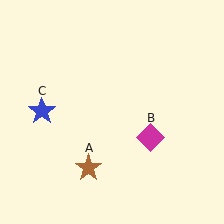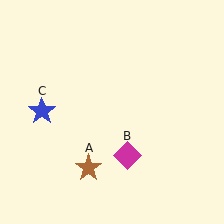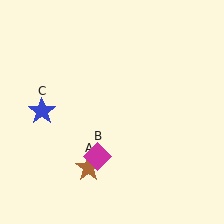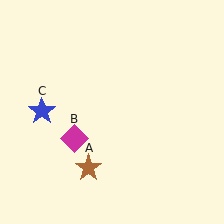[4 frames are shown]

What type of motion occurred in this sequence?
The magenta diamond (object B) rotated clockwise around the center of the scene.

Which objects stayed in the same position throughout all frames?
Brown star (object A) and blue star (object C) remained stationary.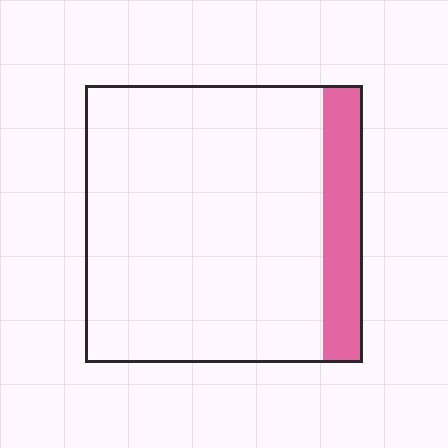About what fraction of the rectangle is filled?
About one eighth (1/8).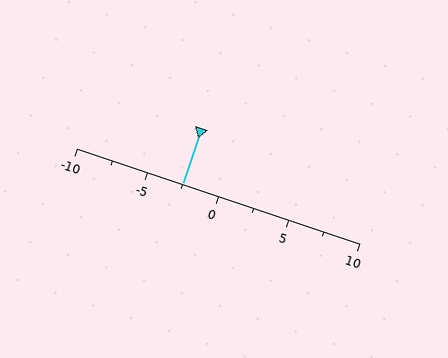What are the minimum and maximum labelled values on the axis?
The axis runs from -10 to 10.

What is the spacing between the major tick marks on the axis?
The major ticks are spaced 5 apart.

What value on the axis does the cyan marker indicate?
The marker indicates approximately -2.5.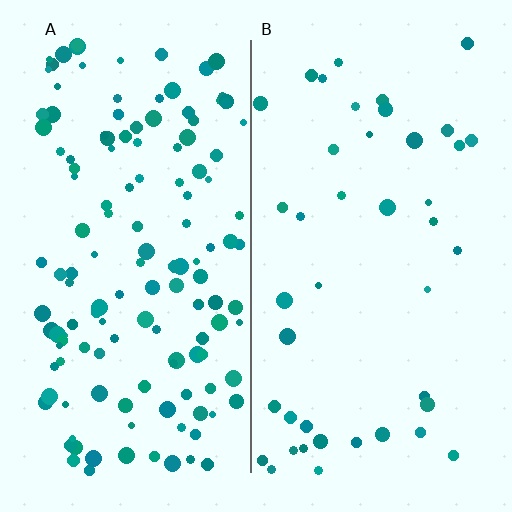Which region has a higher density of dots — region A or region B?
A (the left).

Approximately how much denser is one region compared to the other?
Approximately 3.3× — region A over region B.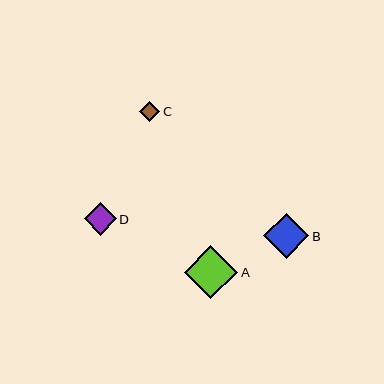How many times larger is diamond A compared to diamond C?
Diamond A is approximately 2.6 times the size of diamond C.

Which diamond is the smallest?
Diamond C is the smallest with a size of approximately 20 pixels.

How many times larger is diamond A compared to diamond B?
Diamond A is approximately 1.2 times the size of diamond B.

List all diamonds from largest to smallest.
From largest to smallest: A, B, D, C.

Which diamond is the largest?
Diamond A is the largest with a size of approximately 54 pixels.